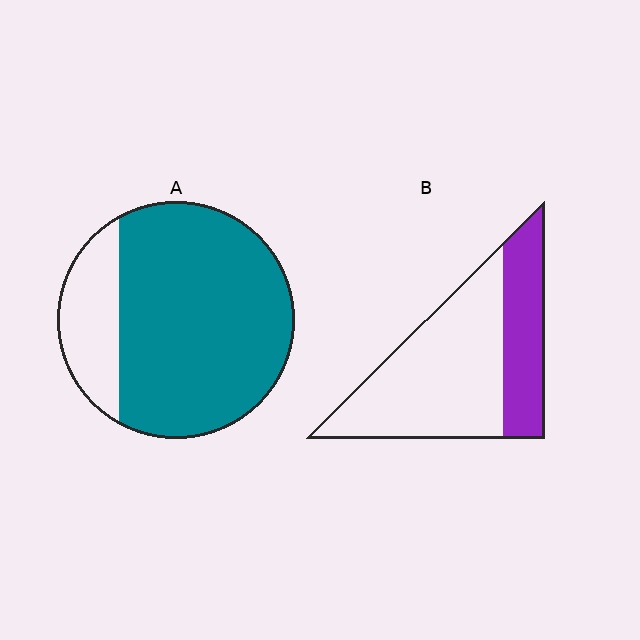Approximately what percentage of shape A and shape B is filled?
A is approximately 80% and B is approximately 30%.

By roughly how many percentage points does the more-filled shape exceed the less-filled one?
By roughly 45 percentage points (A over B).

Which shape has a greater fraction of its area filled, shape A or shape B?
Shape A.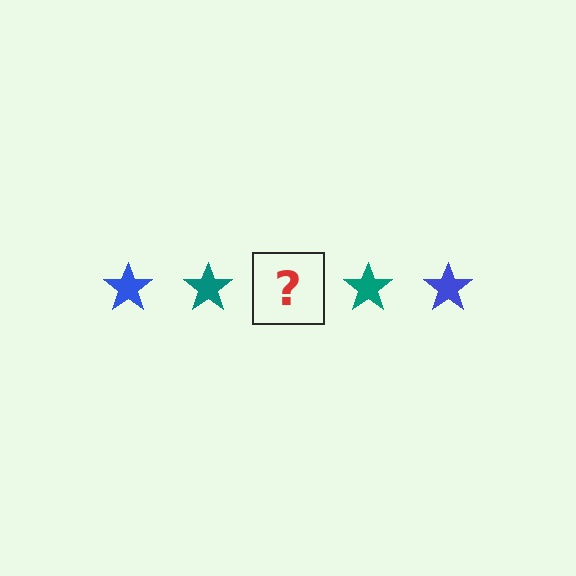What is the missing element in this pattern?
The missing element is a blue star.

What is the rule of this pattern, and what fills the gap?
The rule is that the pattern cycles through blue, teal stars. The gap should be filled with a blue star.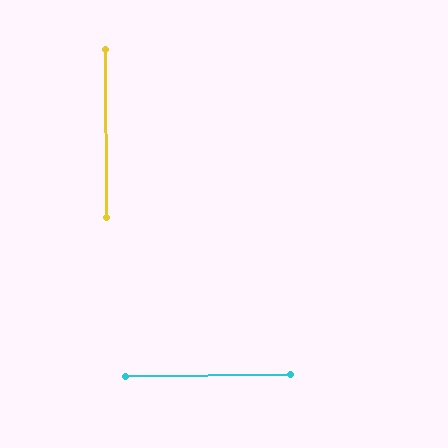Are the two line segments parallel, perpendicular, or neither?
Perpendicular — they meet at approximately 89°.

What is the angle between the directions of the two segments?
Approximately 89 degrees.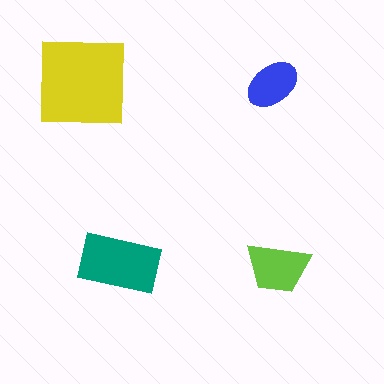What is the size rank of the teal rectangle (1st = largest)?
2nd.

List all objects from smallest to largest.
The blue ellipse, the lime trapezoid, the teal rectangle, the yellow square.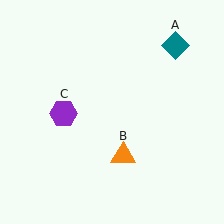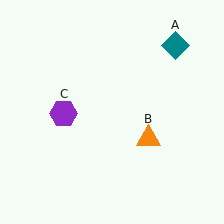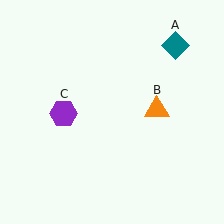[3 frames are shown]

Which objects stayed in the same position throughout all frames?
Teal diamond (object A) and purple hexagon (object C) remained stationary.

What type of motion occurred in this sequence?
The orange triangle (object B) rotated counterclockwise around the center of the scene.